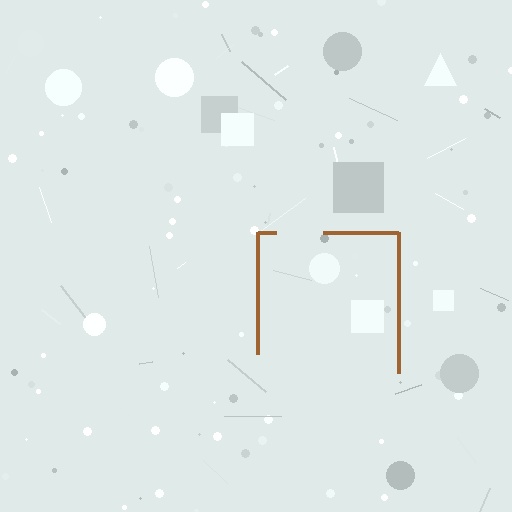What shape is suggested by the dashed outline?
The dashed outline suggests a square.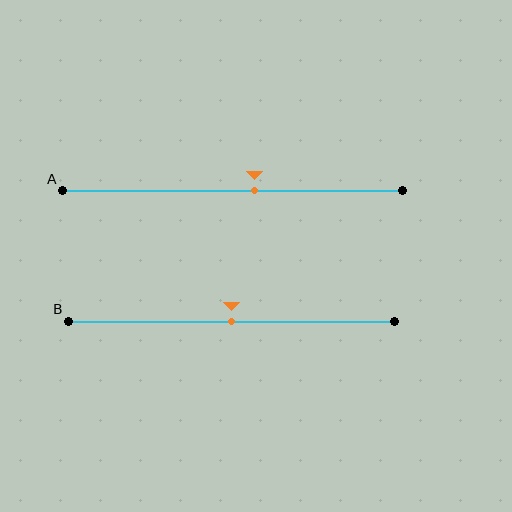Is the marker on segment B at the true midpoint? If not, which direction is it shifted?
Yes, the marker on segment B is at the true midpoint.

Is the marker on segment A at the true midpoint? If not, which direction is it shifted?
No, the marker on segment A is shifted to the right by about 6% of the segment length.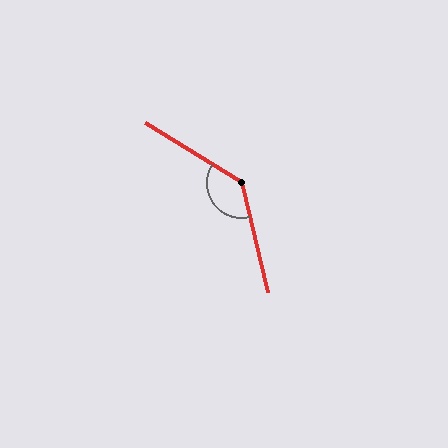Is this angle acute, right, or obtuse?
It is obtuse.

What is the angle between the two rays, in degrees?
Approximately 135 degrees.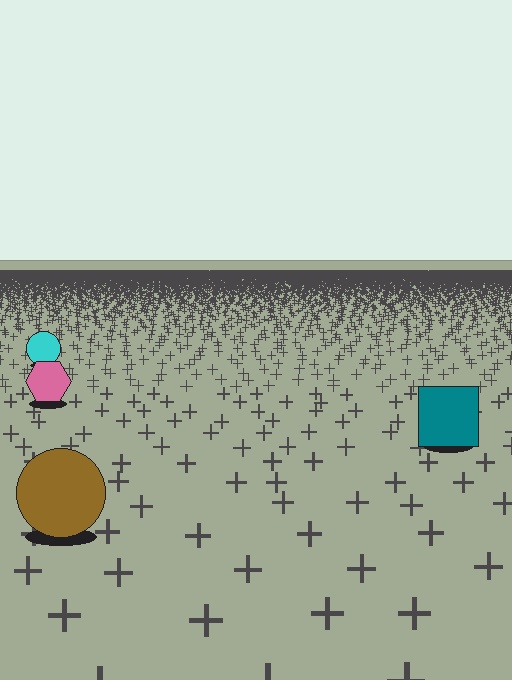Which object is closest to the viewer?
The brown circle is closest. The texture marks near it are larger and more spread out.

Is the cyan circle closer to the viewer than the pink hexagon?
No. The pink hexagon is closer — you can tell from the texture gradient: the ground texture is coarser near it.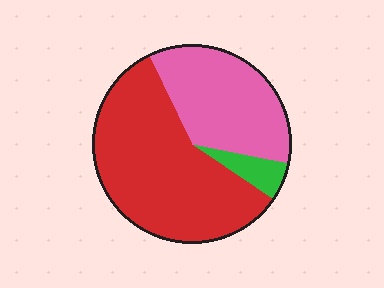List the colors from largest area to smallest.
From largest to smallest: red, pink, green.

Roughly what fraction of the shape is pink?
Pink takes up about one third (1/3) of the shape.